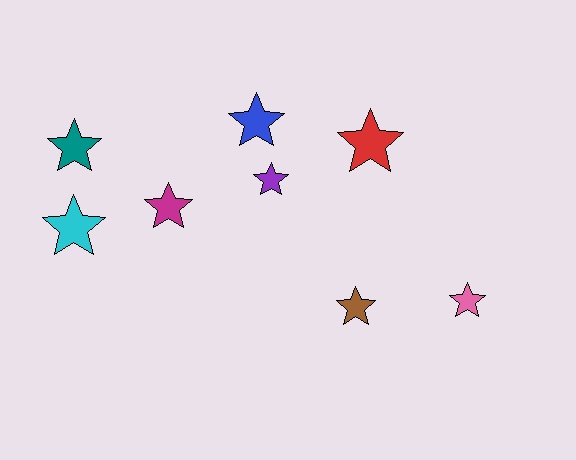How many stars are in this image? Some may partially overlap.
There are 8 stars.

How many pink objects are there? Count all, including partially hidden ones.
There is 1 pink object.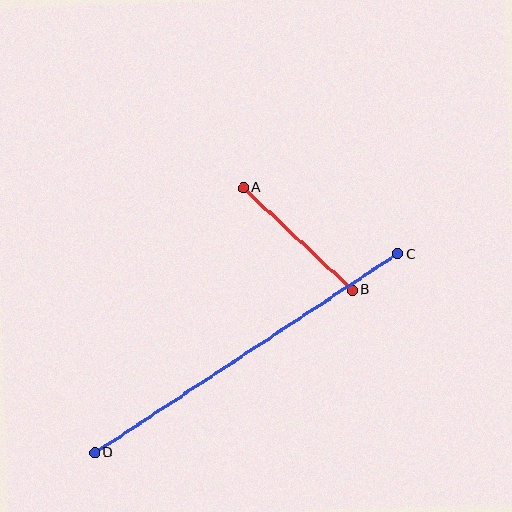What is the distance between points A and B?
The distance is approximately 150 pixels.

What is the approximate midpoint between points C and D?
The midpoint is at approximately (246, 353) pixels.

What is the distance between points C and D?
The distance is approximately 363 pixels.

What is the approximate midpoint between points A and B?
The midpoint is at approximately (298, 239) pixels.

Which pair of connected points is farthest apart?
Points C and D are farthest apart.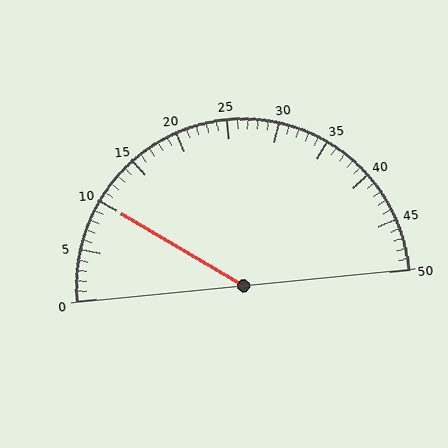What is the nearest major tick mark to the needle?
The nearest major tick mark is 10.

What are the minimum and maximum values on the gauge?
The gauge ranges from 0 to 50.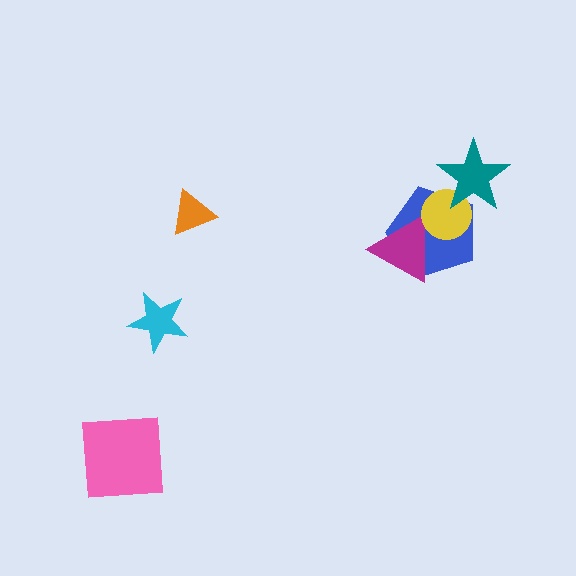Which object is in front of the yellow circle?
The teal star is in front of the yellow circle.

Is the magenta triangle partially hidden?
Yes, it is partially covered by another shape.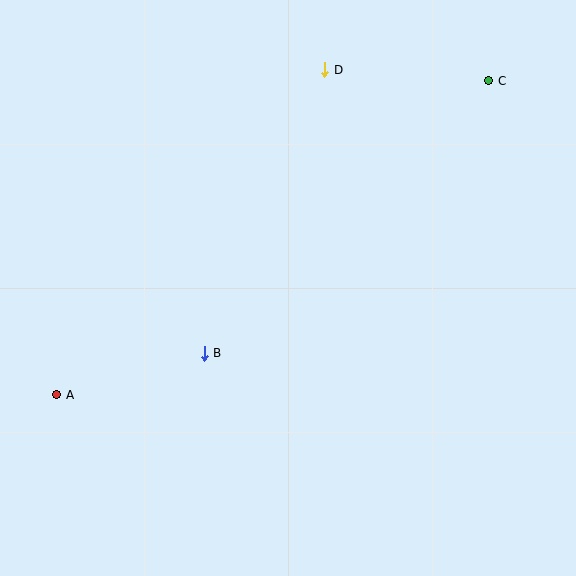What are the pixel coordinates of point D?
Point D is at (325, 70).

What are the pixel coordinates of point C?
Point C is at (489, 81).